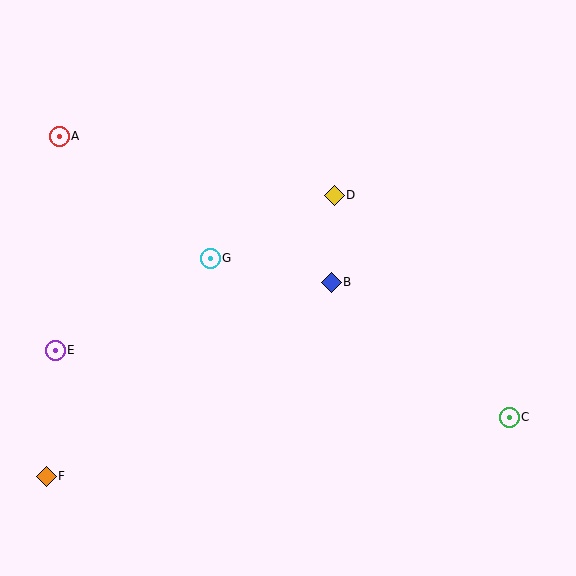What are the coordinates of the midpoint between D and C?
The midpoint between D and C is at (422, 306).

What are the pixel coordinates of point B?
Point B is at (331, 282).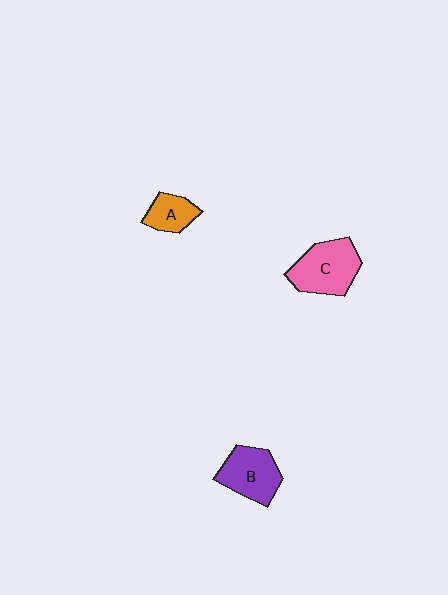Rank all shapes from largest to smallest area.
From largest to smallest: C (pink), B (purple), A (orange).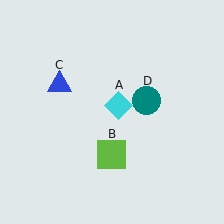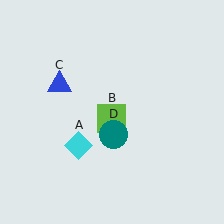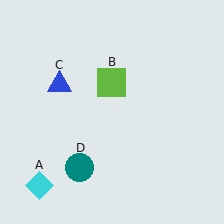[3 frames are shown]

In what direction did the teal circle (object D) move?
The teal circle (object D) moved down and to the left.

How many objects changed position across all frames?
3 objects changed position: cyan diamond (object A), lime square (object B), teal circle (object D).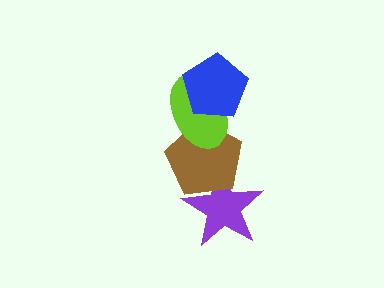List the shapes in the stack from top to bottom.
From top to bottom: the blue pentagon, the lime ellipse, the brown pentagon, the purple star.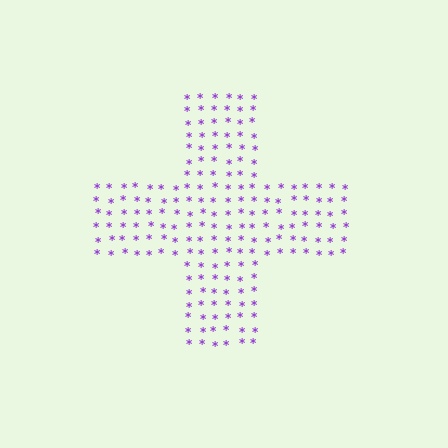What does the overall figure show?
The overall figure shows a cross.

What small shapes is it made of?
It is made of small asterisks.